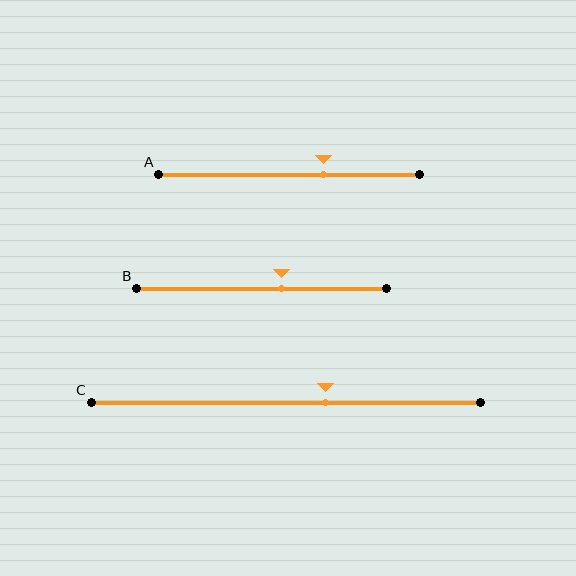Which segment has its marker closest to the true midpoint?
Segment B has its marker closest to the true midpoint.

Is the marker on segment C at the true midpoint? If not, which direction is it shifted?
No, the marker on segment C is shifted to the right by about 10% of the segment length.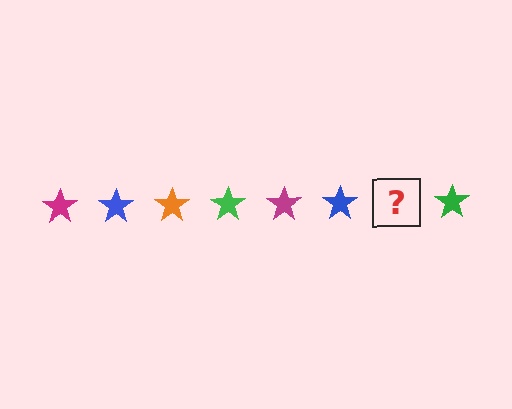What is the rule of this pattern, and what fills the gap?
The rule is that the pattern cycles through magenta, blue, orange, green stars. The gap should be filled with an orange star.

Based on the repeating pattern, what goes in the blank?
The blank should be an orange star.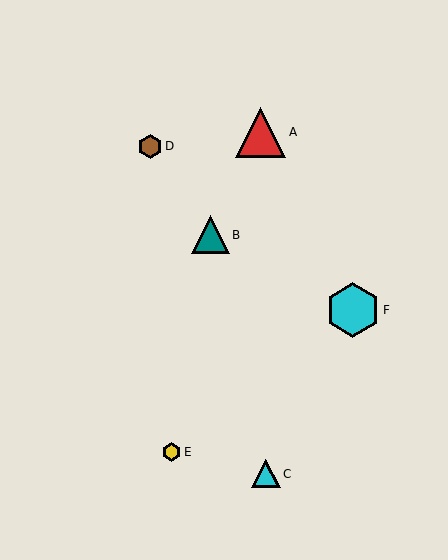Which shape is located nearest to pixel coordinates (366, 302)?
The cyan hexagon (labeled F) at (353, 310) is nearest to that location.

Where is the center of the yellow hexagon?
The center of the yellow hexagon is at (171, 452).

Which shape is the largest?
The cyan hexagon (labeled F) is the largest.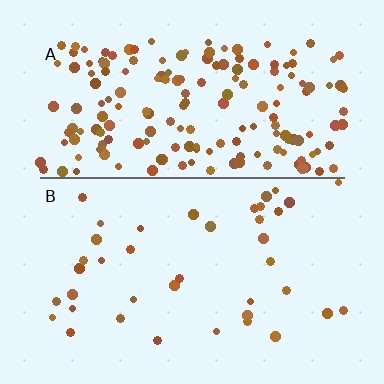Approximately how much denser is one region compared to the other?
Approximately 4.6× — region A over region B.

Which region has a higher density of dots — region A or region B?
A (the top).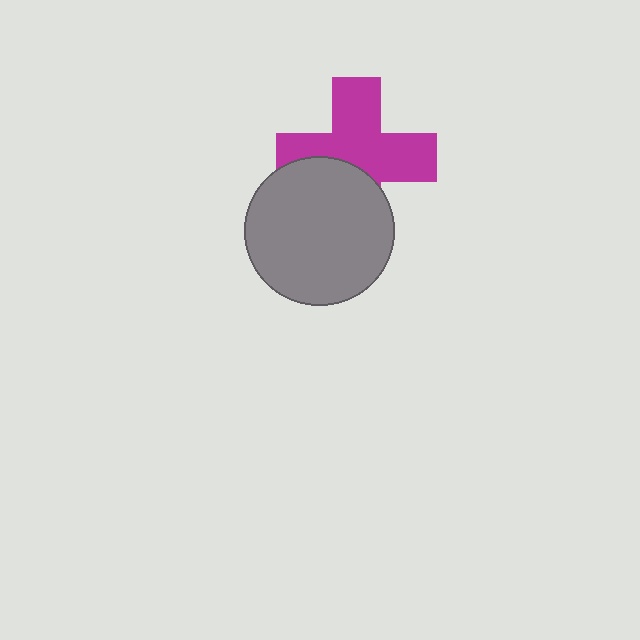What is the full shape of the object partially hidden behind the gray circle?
The partially hidden object is a magenta cross.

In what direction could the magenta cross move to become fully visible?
The magenta cross could move up. That would shift it out from behind the gray circle entirely.